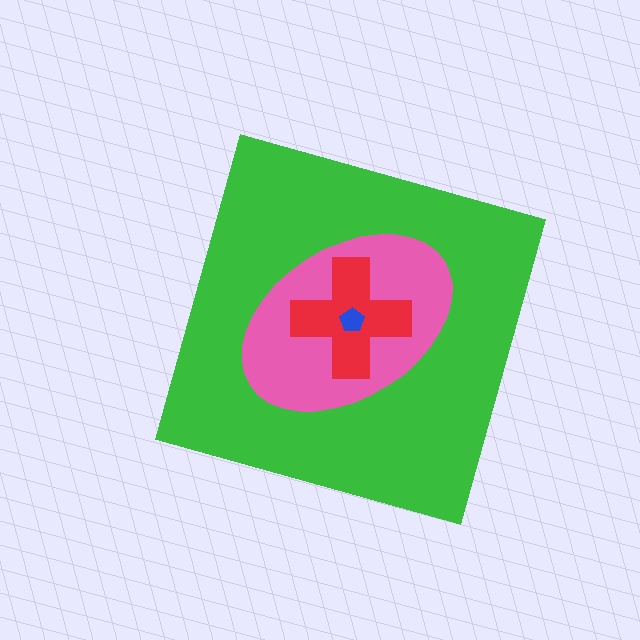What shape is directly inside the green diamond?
The pink ellipse.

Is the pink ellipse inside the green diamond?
Yes.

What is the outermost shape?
The green diamond.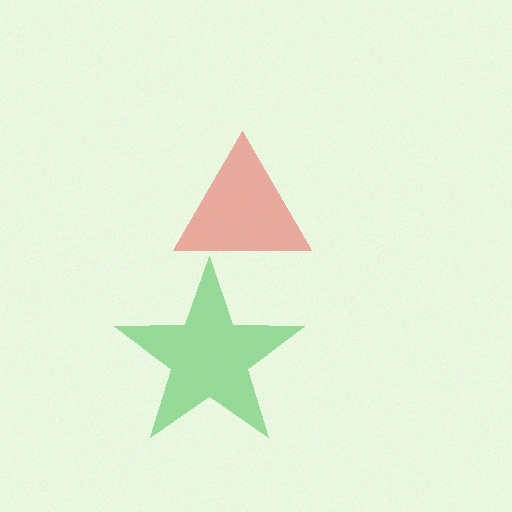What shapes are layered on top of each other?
The layered shapes are: a green star, a red triangle.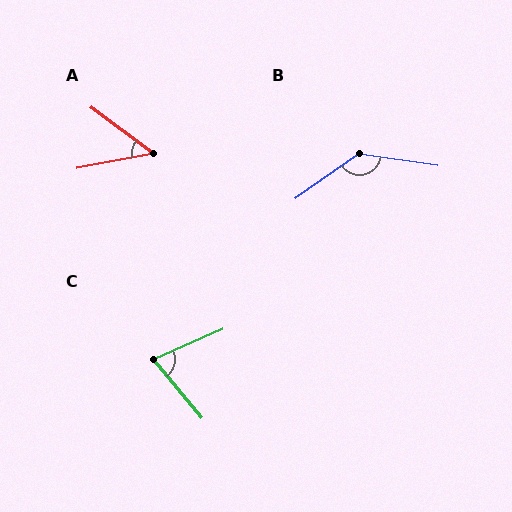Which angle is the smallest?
A, at approximately 48 degrees.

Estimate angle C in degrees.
Approximately 74 degrees.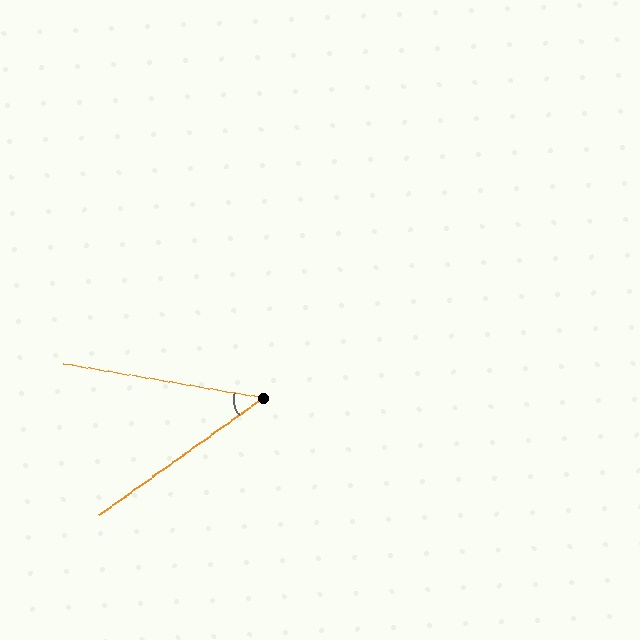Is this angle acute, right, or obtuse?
It is acute.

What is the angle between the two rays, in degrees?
Approximately 45 degrees.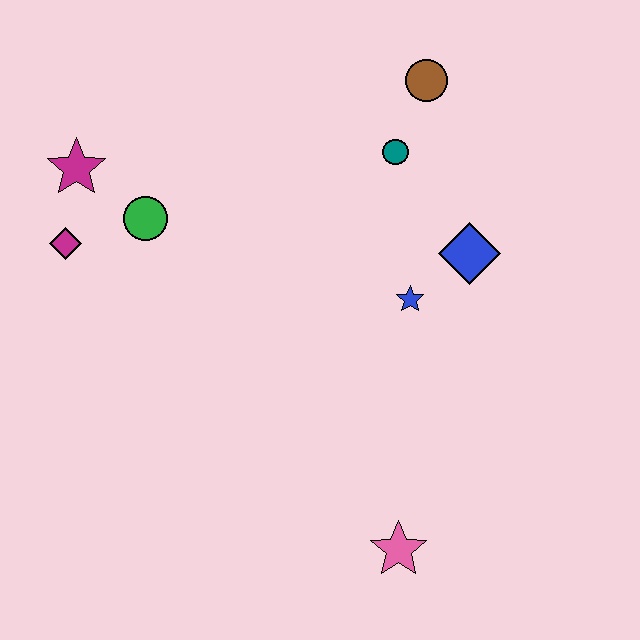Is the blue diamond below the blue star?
No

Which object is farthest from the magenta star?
The pink star is farthest from the magenta star.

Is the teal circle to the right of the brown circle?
No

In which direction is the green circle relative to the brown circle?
The green circle is to the left of the brown circle.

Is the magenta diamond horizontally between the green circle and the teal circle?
No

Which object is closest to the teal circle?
The brown circle is closest to the teal circle.